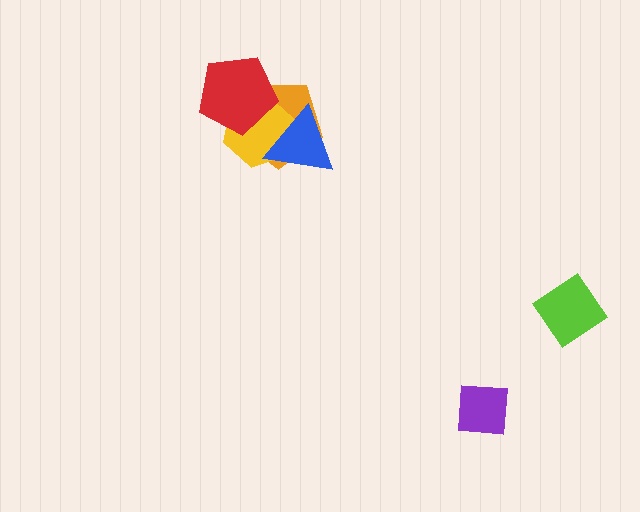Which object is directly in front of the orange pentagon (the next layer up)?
The yellow hexagon is directly in front of the orange pentagon.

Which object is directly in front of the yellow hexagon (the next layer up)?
The blue triangle is directly in front of the yellow hexagon.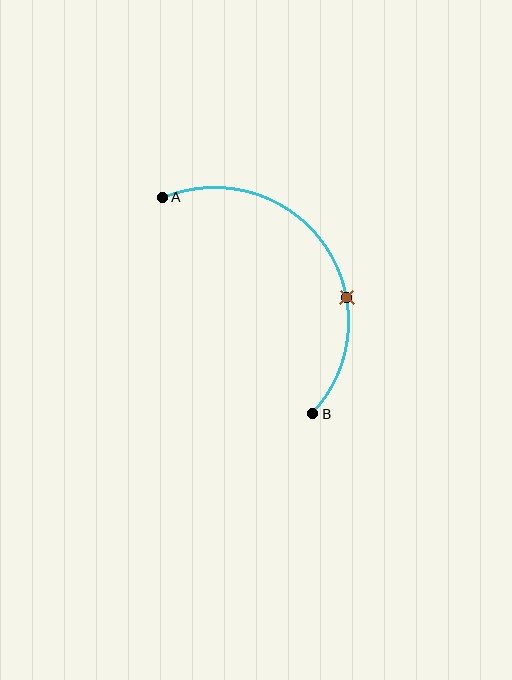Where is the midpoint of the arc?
The arc midpoint is the point on the curve farthest from the straight line joining A and B. It sits above and to the right of that line.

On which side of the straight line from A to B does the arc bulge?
The arc bulges above and to the right of the straight line connecting A and B.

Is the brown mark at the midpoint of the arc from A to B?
No. The brown mark lies on the arc but is closer to endpoint B. The arc midpoint would be at the point on the curve equidistant along the arc from both A and B.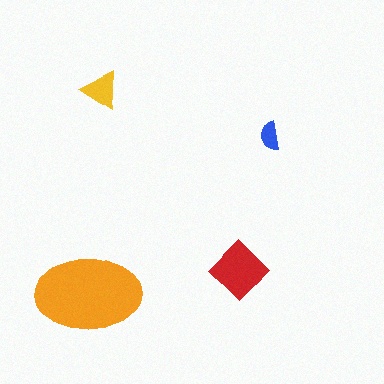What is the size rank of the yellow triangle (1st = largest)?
3rd.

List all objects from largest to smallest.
The orange ellipse, the red diamond, the yellow triangle, the blue semicircle.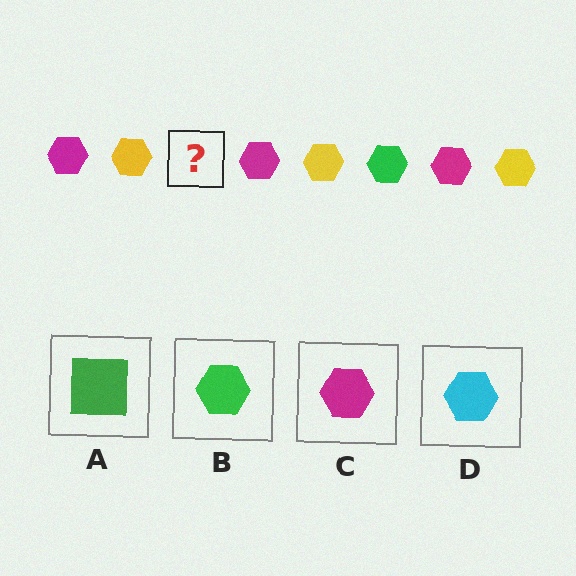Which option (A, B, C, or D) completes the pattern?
B.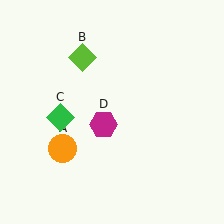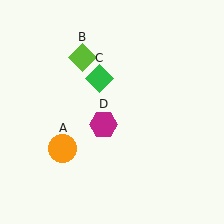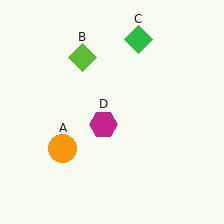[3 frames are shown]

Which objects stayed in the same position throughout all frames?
Orange circle (object A) and lime diamond (object B) and magenta hexagon (object D) remained stationary.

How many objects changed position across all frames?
1 object changed position: green diamond (object C).